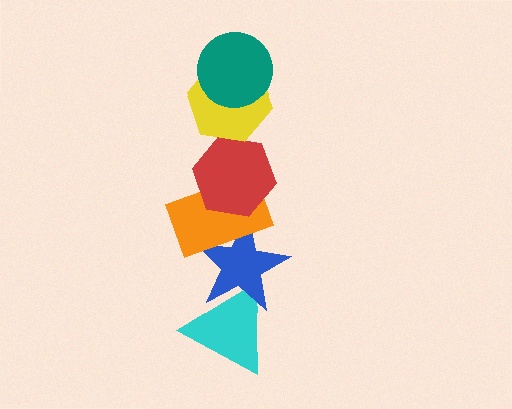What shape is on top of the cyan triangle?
The blue star is on top of the cyan triangle.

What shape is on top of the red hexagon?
The yellow hexagon is on top of the red hexagon.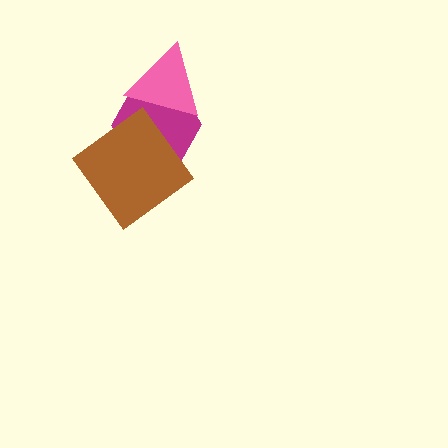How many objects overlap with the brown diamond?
1 object overlaps with the brown diamond.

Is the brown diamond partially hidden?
No, no other shape covers it.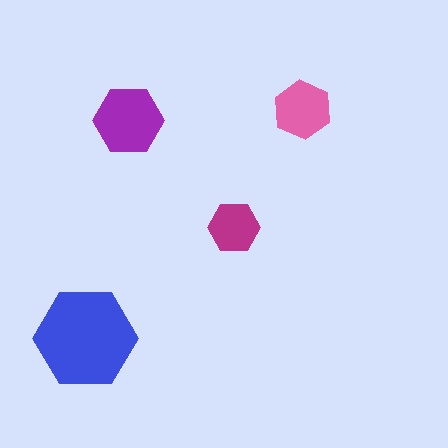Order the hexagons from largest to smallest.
the blue one, the purple one, the pink one, the magenta one.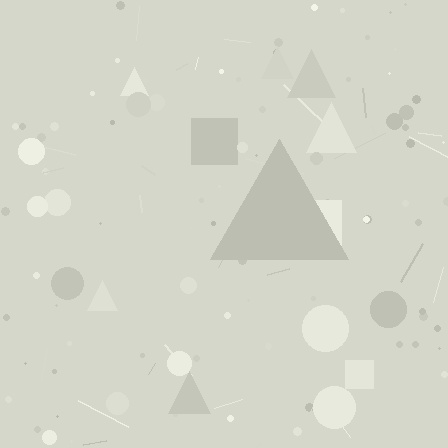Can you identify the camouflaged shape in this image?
The camouflaged shape is a triangle.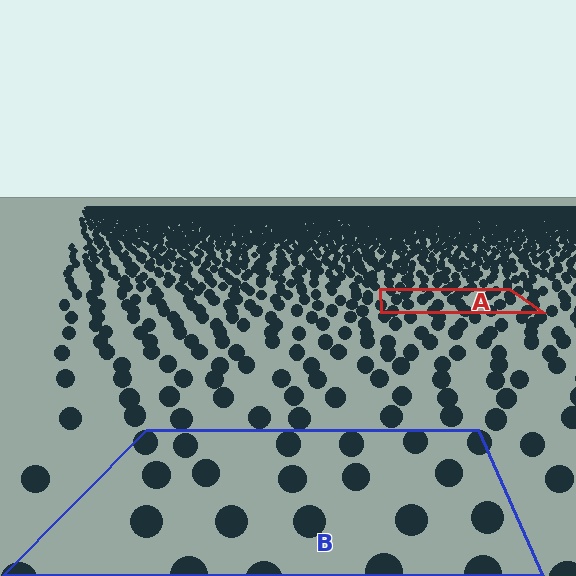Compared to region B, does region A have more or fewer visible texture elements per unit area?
Region A has more texture elements per unit area — they are packed more densely because it is farther away.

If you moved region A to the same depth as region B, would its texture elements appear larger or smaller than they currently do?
They would appear larger. At a closer depth, the same texture elements are projected at a bigger on-screen size.